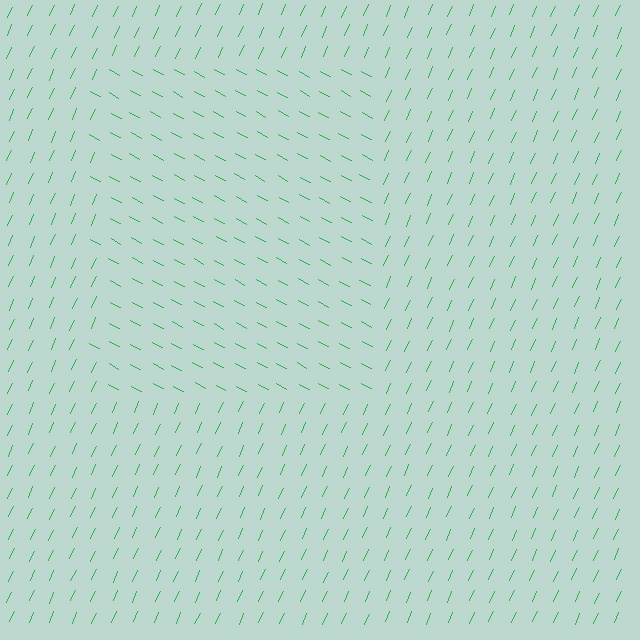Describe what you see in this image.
The image is filled with small green line segments. A rectangle region in the image has lines oriented differently from the surrounding lines, creating a visible texture boundary.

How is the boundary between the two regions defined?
The boundary is defined purely by a change in line orientation (approximately 86 degrees difference). All lines are the same color and thickness.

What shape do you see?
I see a rectangle.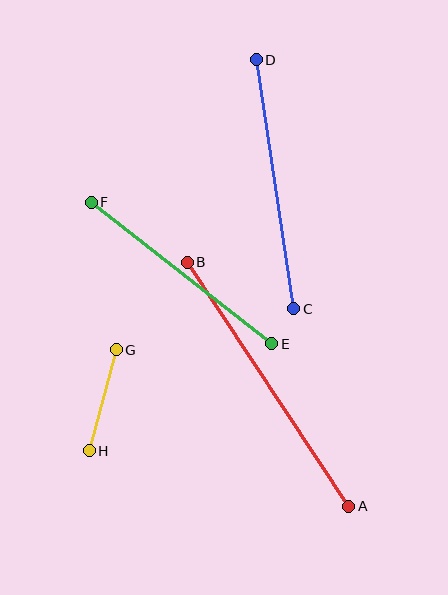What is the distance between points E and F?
The distance is approximately 230 pixels.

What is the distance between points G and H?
The distance is approximately 104 pixels.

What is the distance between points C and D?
The distance is approximately 252 pixels.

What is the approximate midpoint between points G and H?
The midpoint is at approximately (103, 400) pixels.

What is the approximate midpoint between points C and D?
The midpoint is at approximately (275, 184) pixels.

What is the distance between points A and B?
The distance is approximately 293 pixels.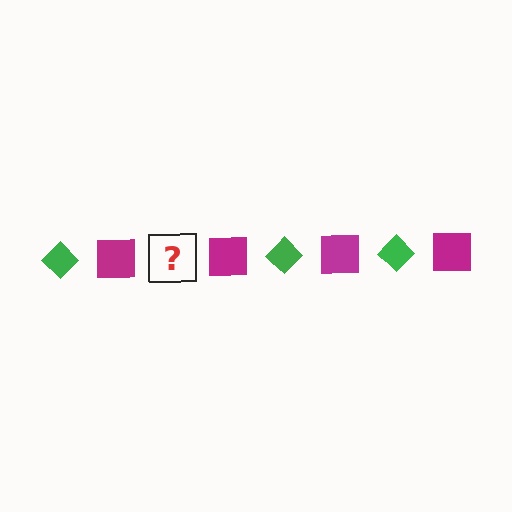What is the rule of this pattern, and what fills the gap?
The rule is that the pattern alternates between green diamond and magenta square. The gap should be filled with a green diamond.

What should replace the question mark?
The question mark should be replaced with a green diamond.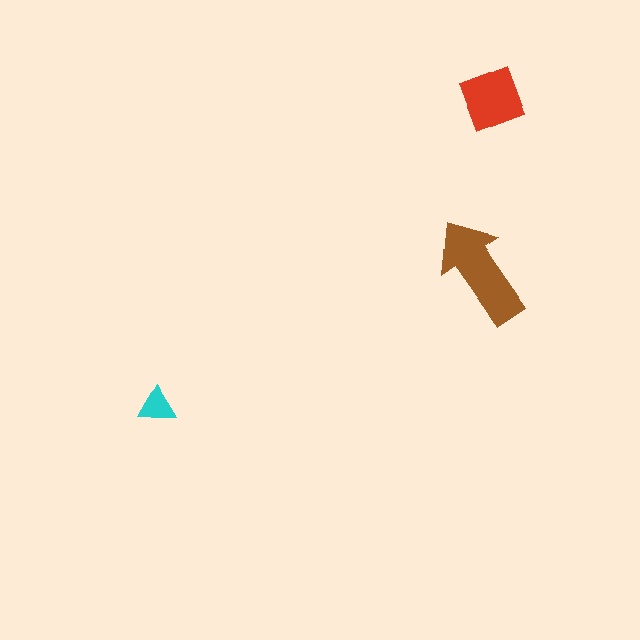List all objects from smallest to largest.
The cyan triangle, the red square, the brown arrow.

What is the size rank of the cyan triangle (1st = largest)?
3rd.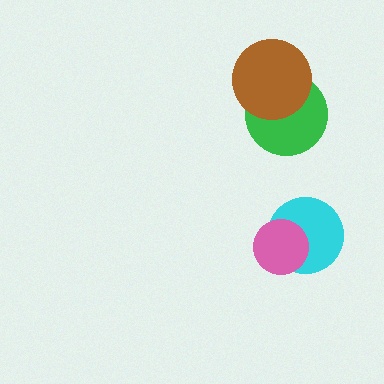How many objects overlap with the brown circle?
1 object overlaps with the brown circle.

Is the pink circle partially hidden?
No, no other shape covers it.